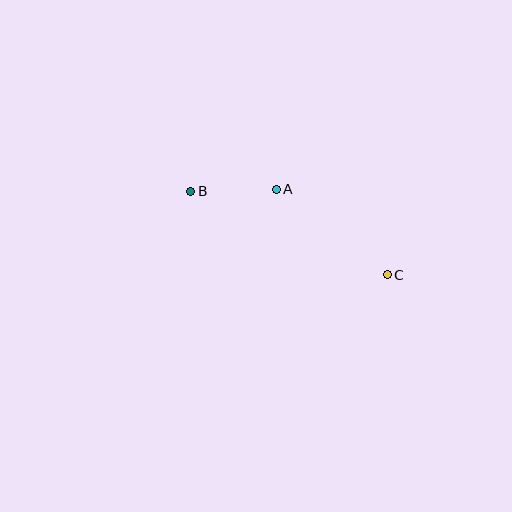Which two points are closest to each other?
Points A and B are closest to each other.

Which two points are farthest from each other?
Points B and C are farthest from each other.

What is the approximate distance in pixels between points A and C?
The distance between A and C is approximately 140 pixels.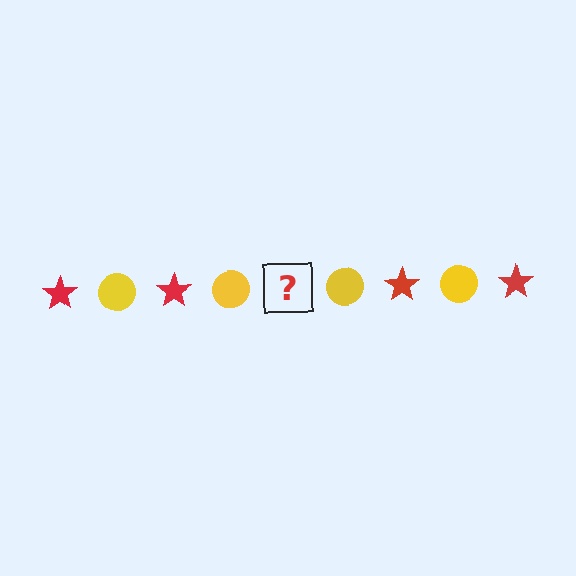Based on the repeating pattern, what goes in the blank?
The blank should be a red star.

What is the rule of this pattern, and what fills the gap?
The rule is that the pattern alternates between red star and yellow circle. The gap should be filled with a red star.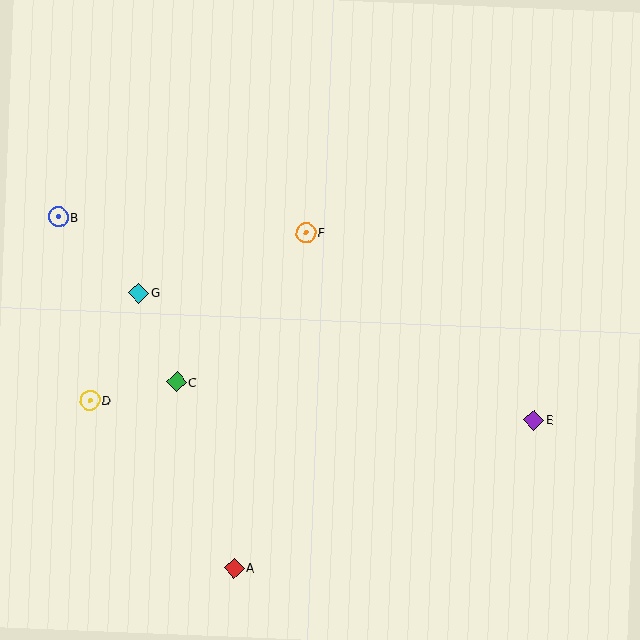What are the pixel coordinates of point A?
Point A is at (234, 568).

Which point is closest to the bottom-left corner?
Point A is closest to the bottom-left corner.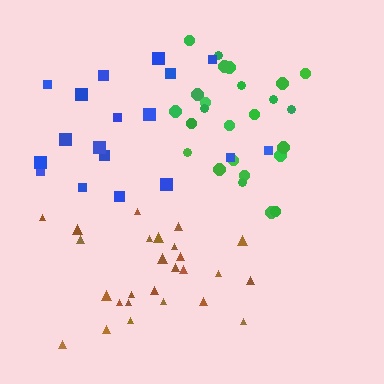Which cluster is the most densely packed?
Brown.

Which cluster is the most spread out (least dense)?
Blue.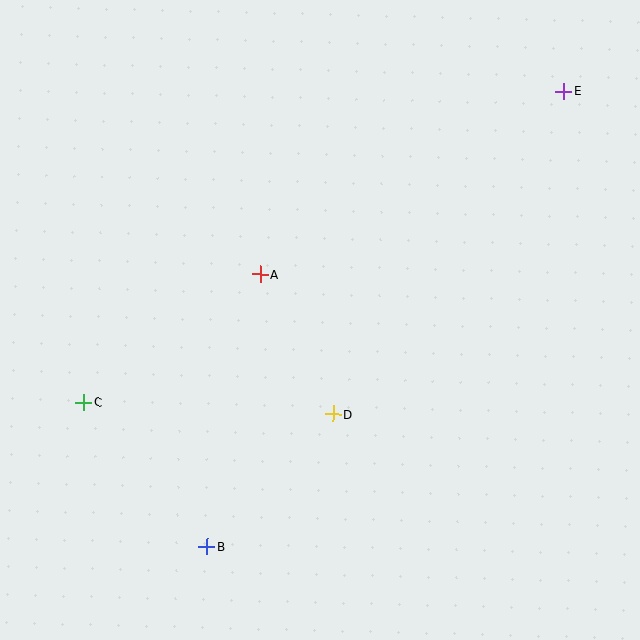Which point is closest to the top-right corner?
Point E is closest to the top-right corner.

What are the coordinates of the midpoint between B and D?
The midpoint between B and D is at (270, 480).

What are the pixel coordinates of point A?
Point A is at (260, 274).